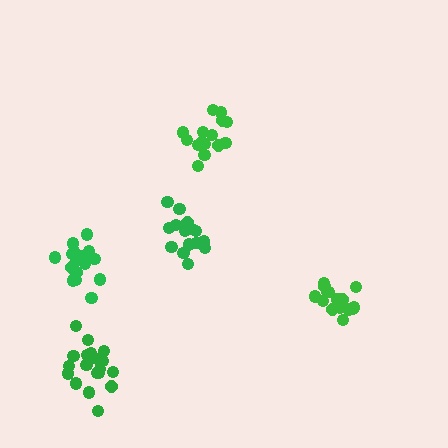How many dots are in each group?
Group 1: 16 dots, Group 2: 15 dots, Group 3: 15 dots, Group 4: 19 dots, Group 5: 18 dots (83 total).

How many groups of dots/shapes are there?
There are 5 groups.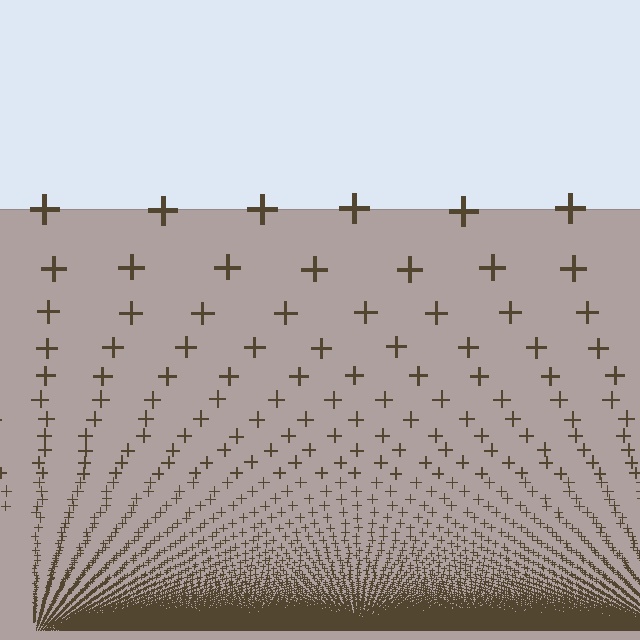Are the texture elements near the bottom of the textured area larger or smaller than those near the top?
Smaller. The gradient is inverted — elements near the bottom are smaller and denser.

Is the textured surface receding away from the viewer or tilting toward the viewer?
The surface appears to tilt toward the viewer. Texture elements get larger and sparser toward the top.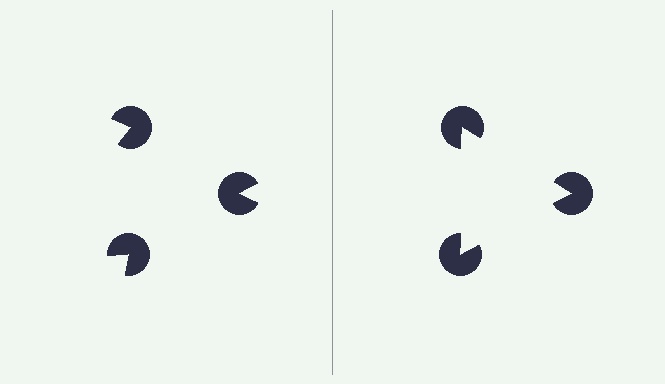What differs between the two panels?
The pac-man discs are positioned identically on both sides; only the wedge orientations differ. On the right they align to a triangle; on the left they are misaligned.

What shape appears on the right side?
An illusory triangle.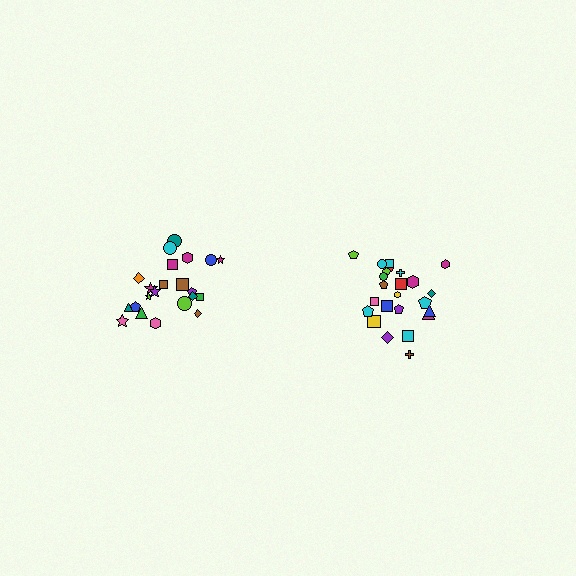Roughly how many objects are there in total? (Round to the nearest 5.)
Roughly 45 objects in total.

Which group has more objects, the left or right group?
The right group.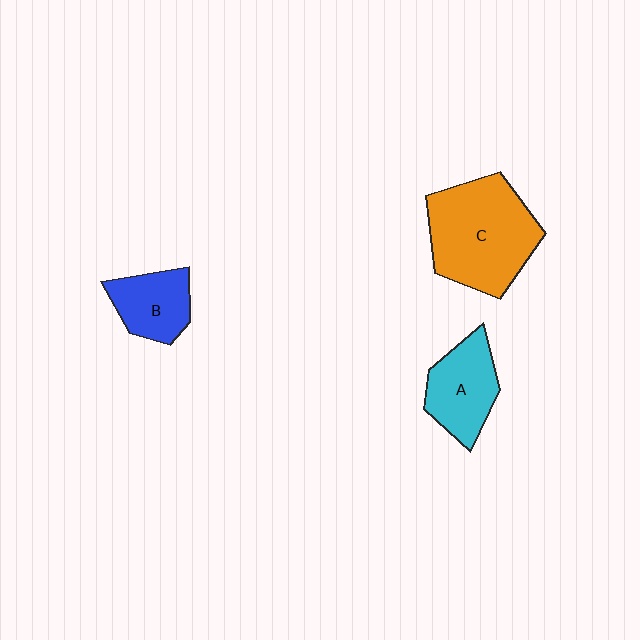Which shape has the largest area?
Shape C (orange).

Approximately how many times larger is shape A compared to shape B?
Approximately 1.2 times.